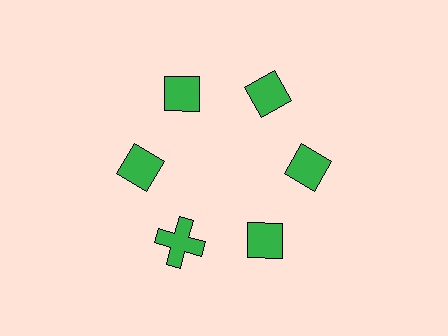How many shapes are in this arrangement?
There are 6 shapes arranged in a ring pattern.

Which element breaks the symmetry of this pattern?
The green cross at roughly the 7 o'clock position breaks the symmetry. All other shapes are green diamonds.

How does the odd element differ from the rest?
It has a different shape: cross instead of diamond.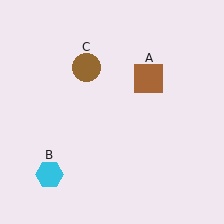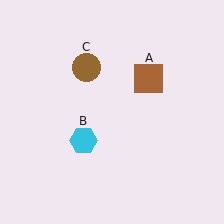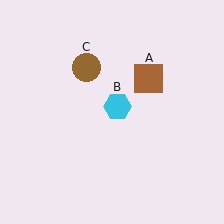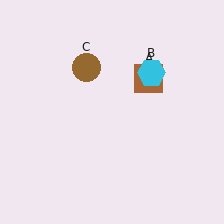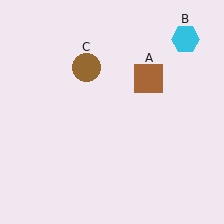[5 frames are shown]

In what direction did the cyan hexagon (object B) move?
The cyan hexagon (object B) moved up and to the right.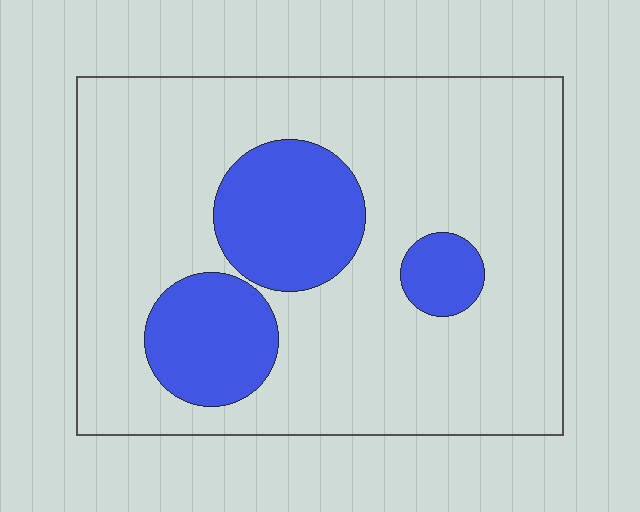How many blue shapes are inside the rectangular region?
3.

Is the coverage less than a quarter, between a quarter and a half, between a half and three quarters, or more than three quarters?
Less than a quarter.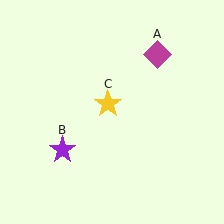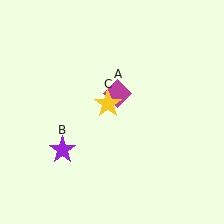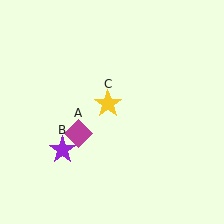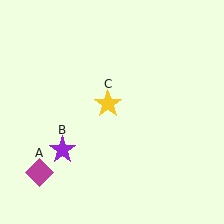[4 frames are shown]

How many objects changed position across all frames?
1 object changed position: magenta diamond (object A).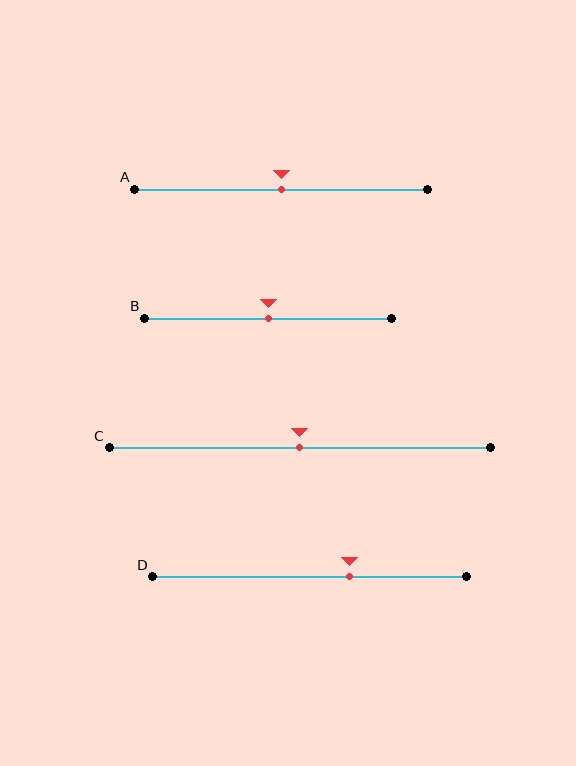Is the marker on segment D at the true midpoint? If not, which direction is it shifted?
No, the marker on segment D is shifted to the right by about 13% of the segment length.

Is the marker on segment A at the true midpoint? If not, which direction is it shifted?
Yes, the marker on segment A is at the true midpoint.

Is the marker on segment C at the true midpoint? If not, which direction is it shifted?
Yes, the marker on segment C is at the true midpoint.